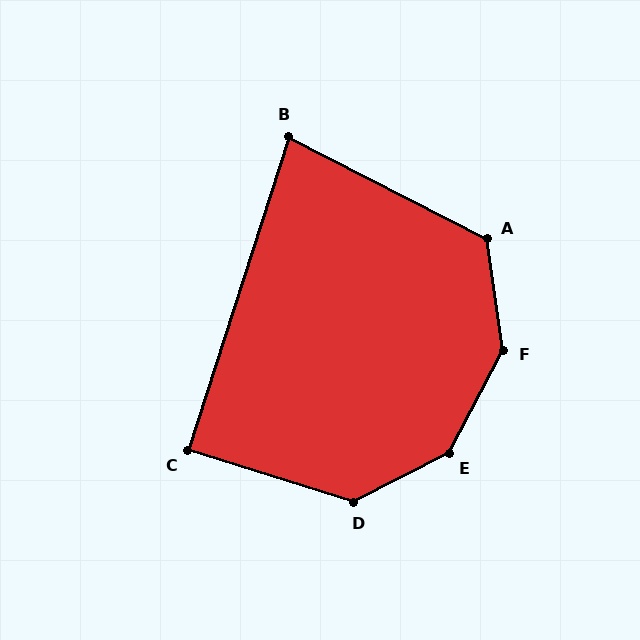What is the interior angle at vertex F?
Approximately 144 degrees (obtuse).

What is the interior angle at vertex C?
Approximately 90 degrees (approximately right).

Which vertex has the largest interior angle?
E, at approximately 145 degrees.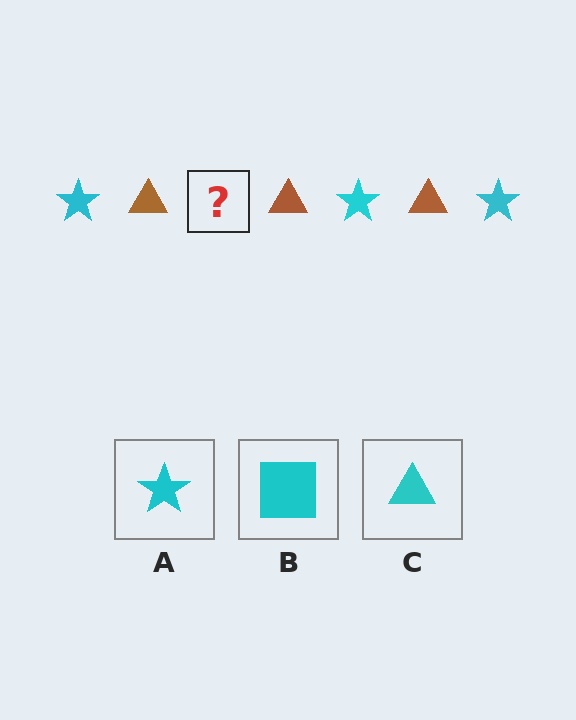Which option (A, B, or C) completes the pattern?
A.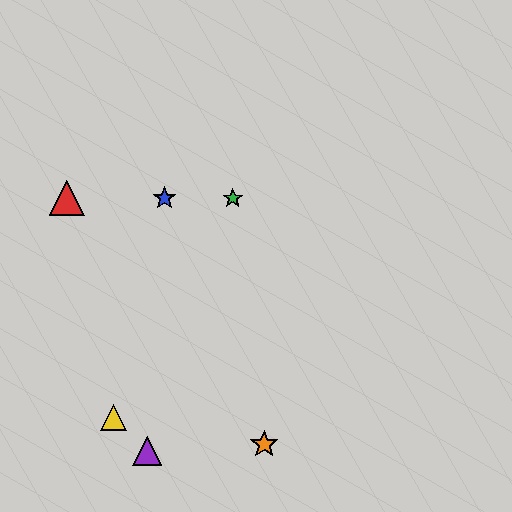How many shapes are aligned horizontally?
3 shapes (the red triangle, the blue star, the green star) are aligned horizontally.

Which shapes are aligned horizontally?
The red triangle, the blue star, the green star are aligned horizontally.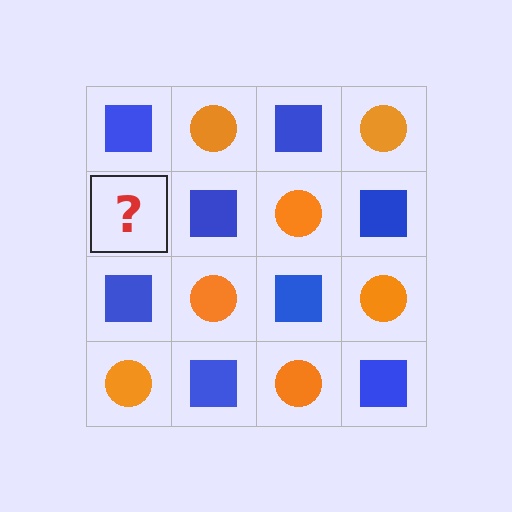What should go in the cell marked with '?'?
The missing cell should contain an orange circle.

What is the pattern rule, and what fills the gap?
The rule is that it alternates blue square and orange circle in a checkerboard pattern. The gap should be filled with an orange circle.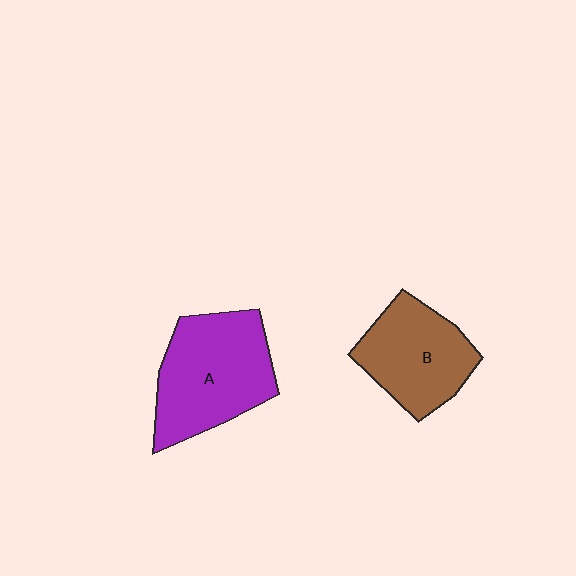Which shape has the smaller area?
Shape B (brown).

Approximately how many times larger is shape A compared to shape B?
Approximately 1.3 times.